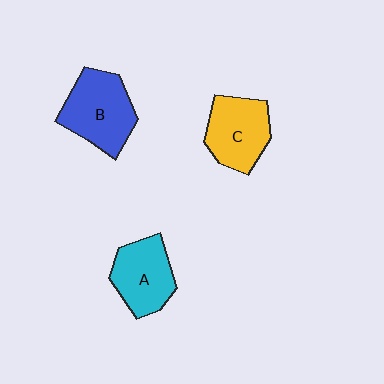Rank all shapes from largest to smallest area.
From largest to smallest: B (blue), C (yellow), A (cyan).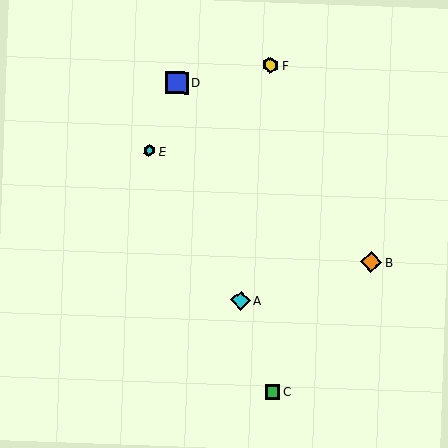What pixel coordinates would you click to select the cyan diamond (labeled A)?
Click at (241, 301) to select the cyan diamond A.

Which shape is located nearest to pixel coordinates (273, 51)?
The yellow hexagon (labeled F) at (270, 65) is nearest to that location.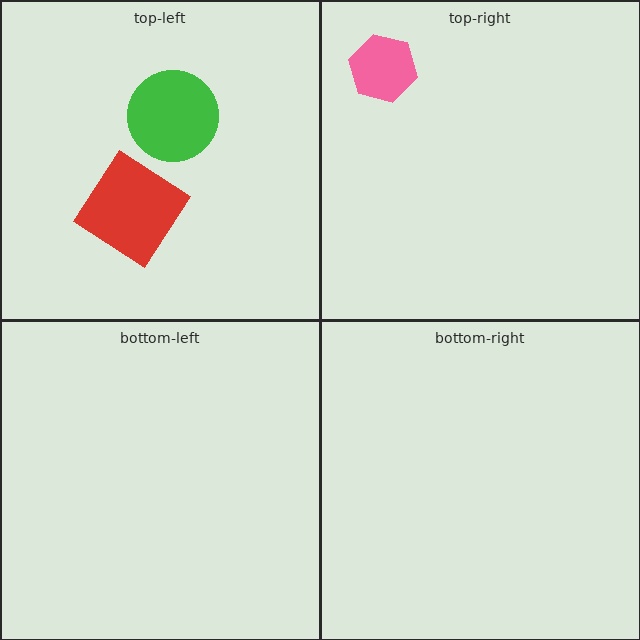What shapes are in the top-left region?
The green circle, the red diamond.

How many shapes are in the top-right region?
1.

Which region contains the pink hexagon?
The top-right region.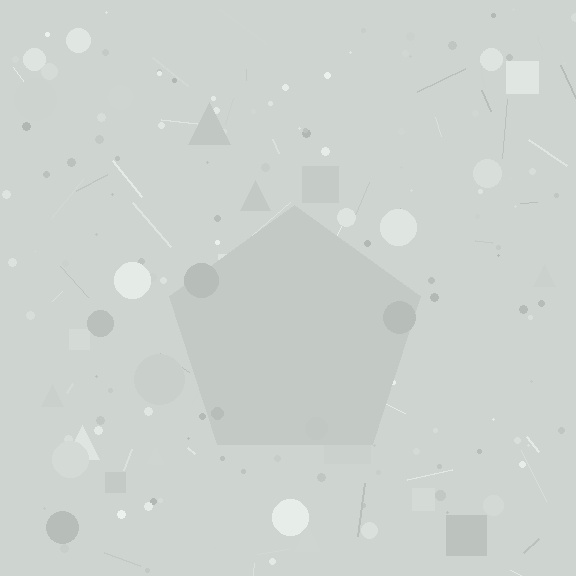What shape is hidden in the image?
A pentagon is hidden in the image.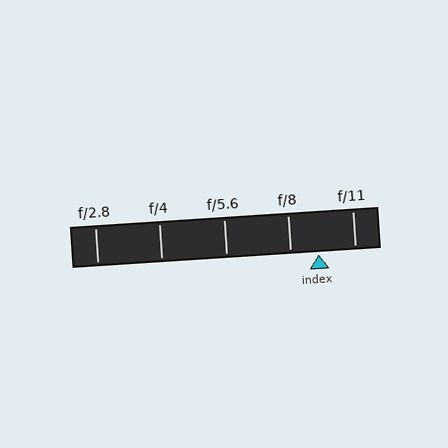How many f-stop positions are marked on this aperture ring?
There are 5 f-stop positions marked.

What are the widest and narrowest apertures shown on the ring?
The widest aperture shown is f/2.8 and the narrowest is f/11.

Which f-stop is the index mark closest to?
The index mark is closest to f/8.